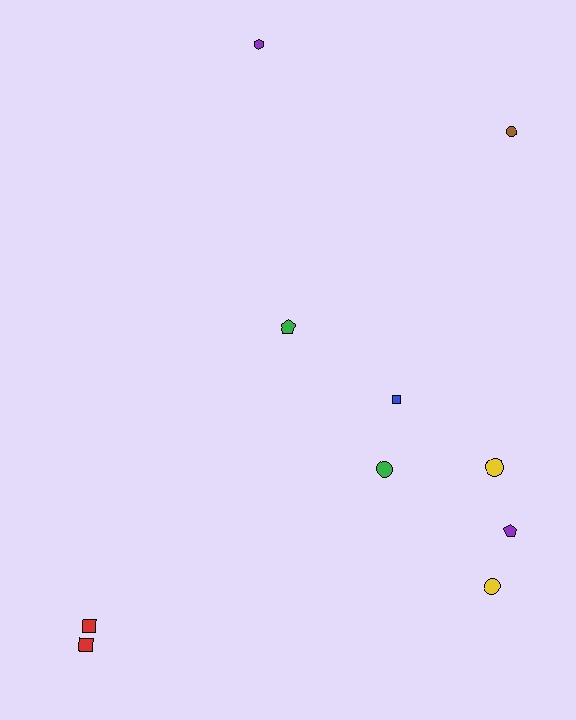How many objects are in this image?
There are 10 objects.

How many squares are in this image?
There are 3 squares.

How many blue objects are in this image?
There is 1 blue object.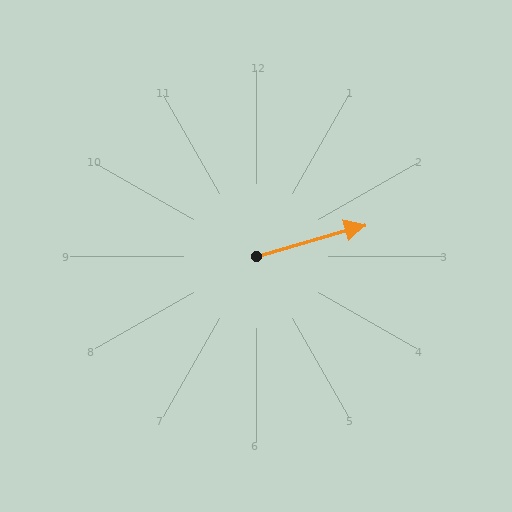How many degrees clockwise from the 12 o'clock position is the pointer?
Approximately 74 degrees.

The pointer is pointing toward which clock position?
Roughly 2 o'clock.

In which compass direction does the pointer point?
East.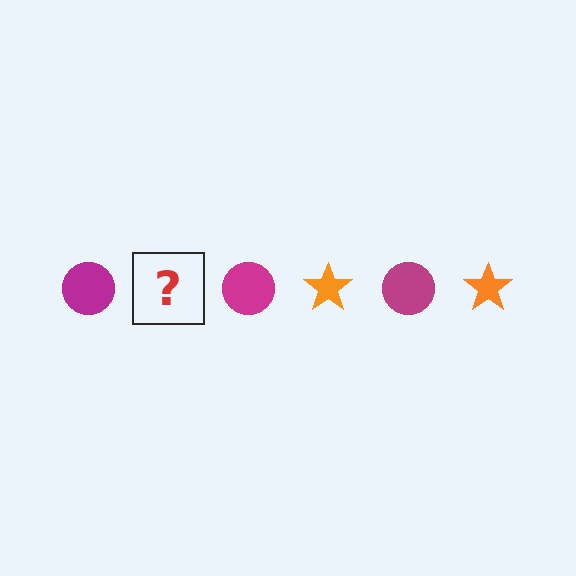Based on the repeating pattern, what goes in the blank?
The blank should be an orange star.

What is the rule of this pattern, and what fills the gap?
The rule is that the pattern alternates between magenta circle and orange star. The gap should be filled with an orange star.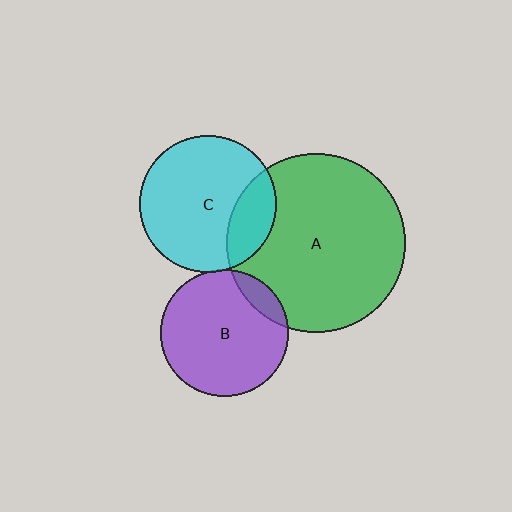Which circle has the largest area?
Circle A (green).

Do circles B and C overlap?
Yes.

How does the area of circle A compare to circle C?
Approximately 1.7 times.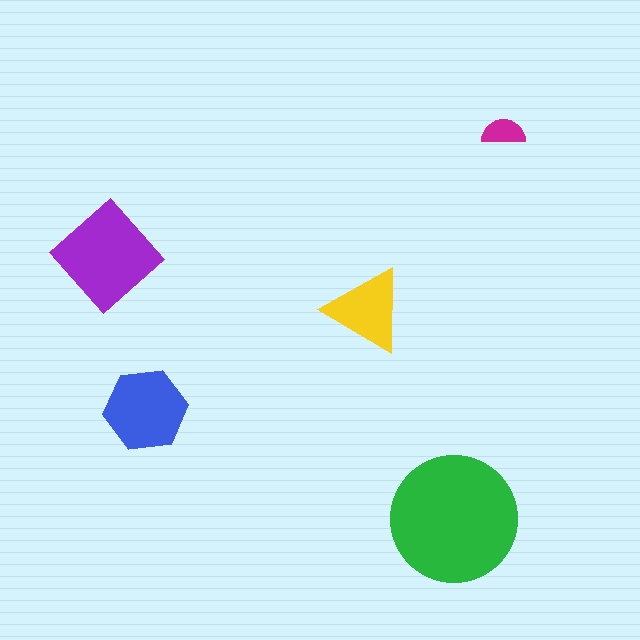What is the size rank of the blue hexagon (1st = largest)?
3rd.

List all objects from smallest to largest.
The magenta semicircle, the yellow triangle, the blue hexagon, the purple diamond, the green circle.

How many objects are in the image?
There are 5 objects in the image.